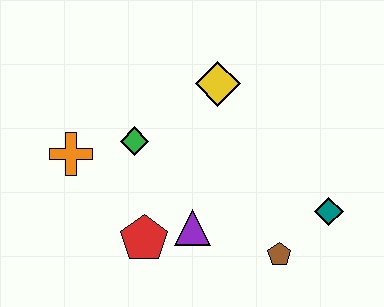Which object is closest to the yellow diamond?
The green diamond is closest to the yellow diamond.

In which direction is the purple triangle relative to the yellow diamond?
The purple triangle is below the yellow diamond.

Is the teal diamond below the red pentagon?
No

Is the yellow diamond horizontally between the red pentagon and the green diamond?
No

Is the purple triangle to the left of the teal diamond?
Yes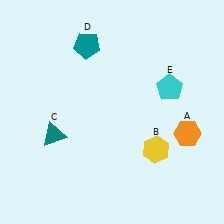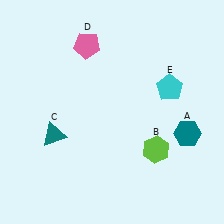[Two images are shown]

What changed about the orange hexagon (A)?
In Image 1, A is orange. In Image 2, it changed to teal.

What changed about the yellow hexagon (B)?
In Image 1, B is yellow. In Image 2, it changed to lime.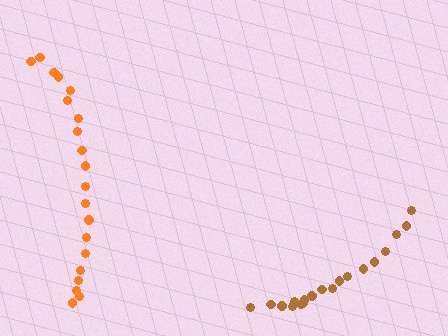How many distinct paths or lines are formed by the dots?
There are 2 distinct paths.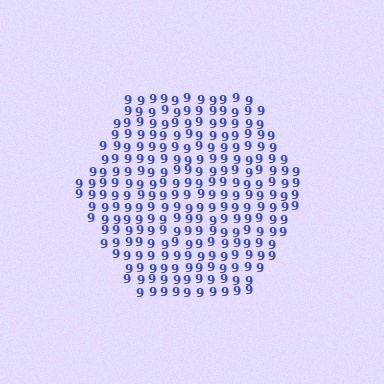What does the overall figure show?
The overall figure shows a hexagon.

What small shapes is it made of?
It is made of small digit 9's.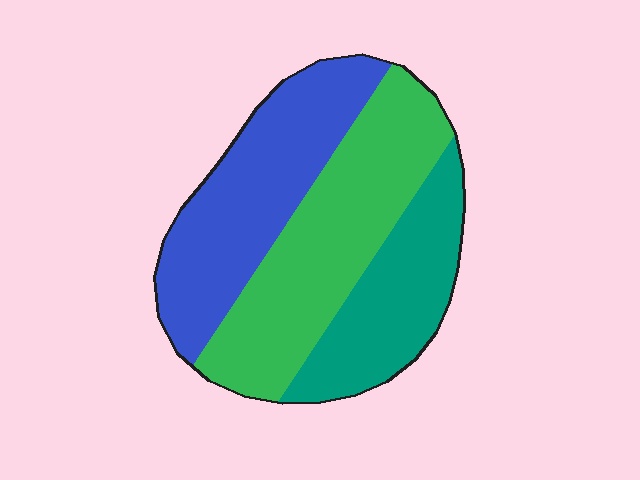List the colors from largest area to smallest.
From largest to smallest: green, blue, teal.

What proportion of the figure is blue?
Blue covers around 35% of the figure.